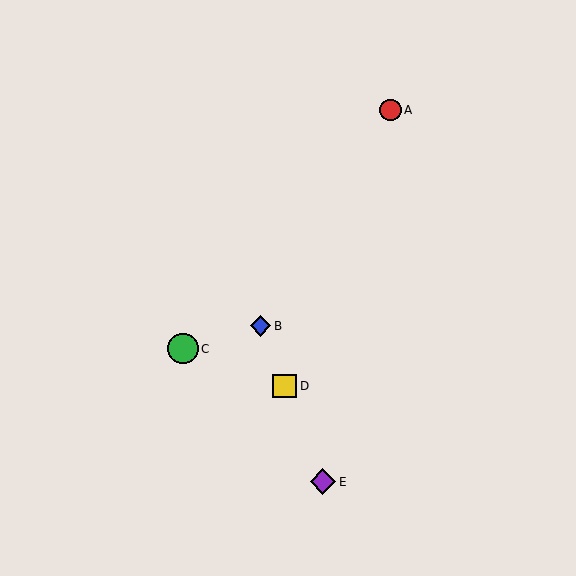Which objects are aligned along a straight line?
Objects B, D, E are aligned along a straight line.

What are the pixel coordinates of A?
Object A is at (390, 110).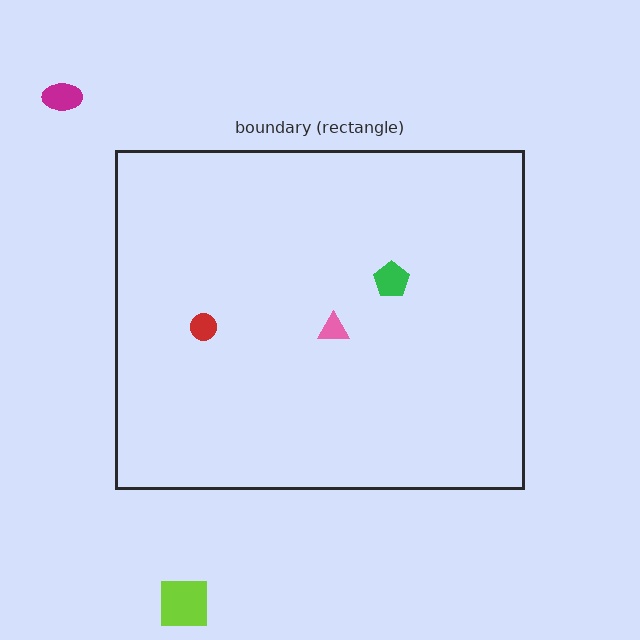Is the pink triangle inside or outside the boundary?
Inside.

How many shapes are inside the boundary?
3 inside, 2 outside.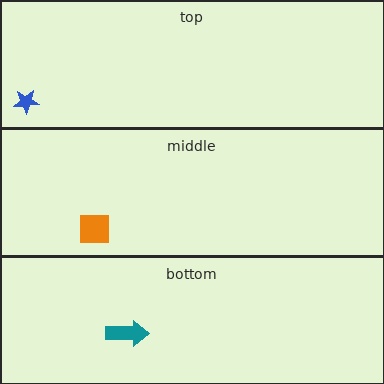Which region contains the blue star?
The top region.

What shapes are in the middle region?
The orange square.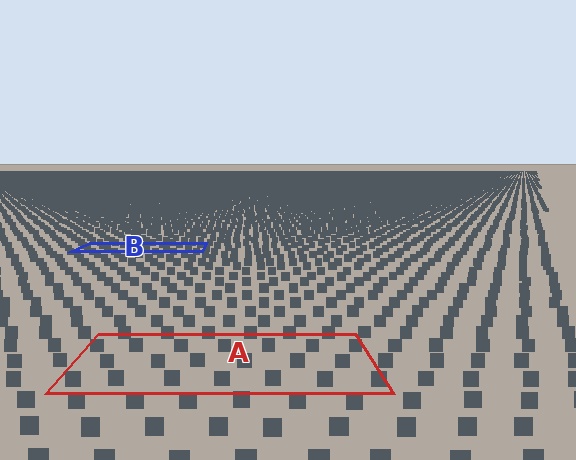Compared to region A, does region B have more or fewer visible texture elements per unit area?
Region B has more texture elements per unit area — they are packed more densely because it is farther away.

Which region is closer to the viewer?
Region A is closer. The texture elements there are larger and more spread out.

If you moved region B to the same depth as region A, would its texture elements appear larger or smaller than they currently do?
They would appear larger. At a closer depth, the same texture elements are projected at a bigger on-screen size.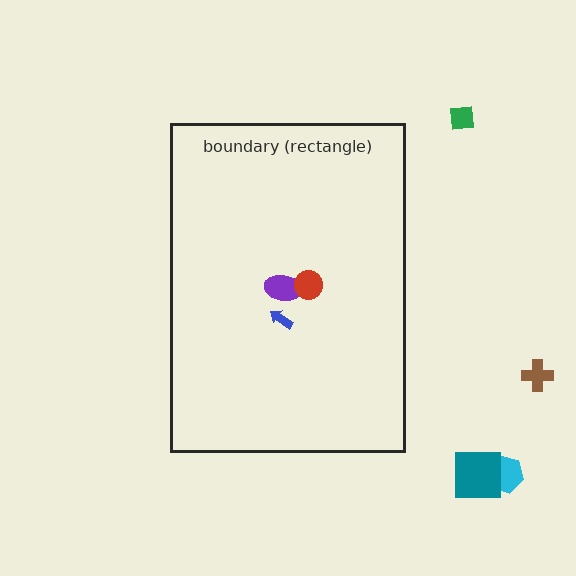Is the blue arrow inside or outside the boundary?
Inside.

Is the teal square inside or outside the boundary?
Outside.